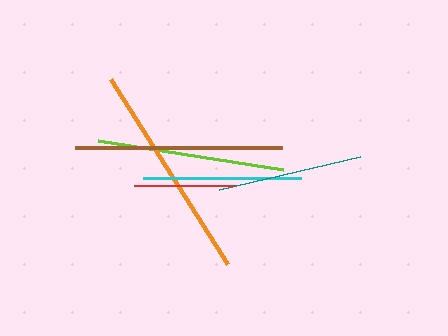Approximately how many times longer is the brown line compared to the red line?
The brown line is approximately 2.0 times the length of the red line.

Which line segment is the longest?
The orange line is the longest at approximately 219 pixels.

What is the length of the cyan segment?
The cyan segment is approximately 158 pixels long.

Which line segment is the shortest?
The red line is the shortest at approximately 102 pixels.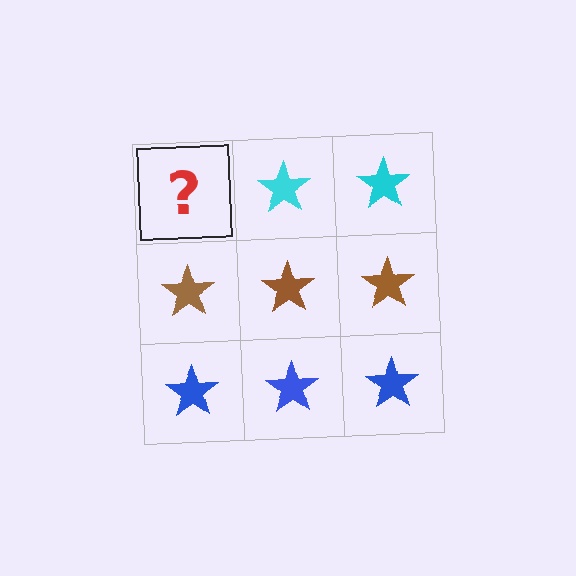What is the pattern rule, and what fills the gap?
The rule is that each row has a consistent color. The gap should be filled with a cyan star.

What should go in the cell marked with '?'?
The missing cell should contain a cyan star.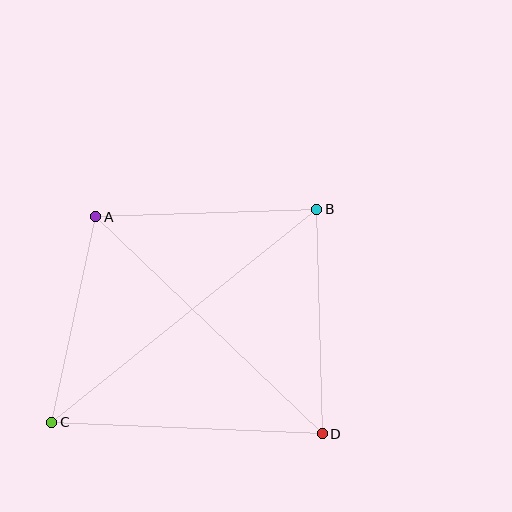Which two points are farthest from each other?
Points B and C are farthest from each other.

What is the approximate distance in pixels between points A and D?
The distance between A and D is approximately 314 pixels.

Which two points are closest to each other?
Points A and C are closest to each other.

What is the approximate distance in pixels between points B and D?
The distance between B and D is approximately 225 pixels.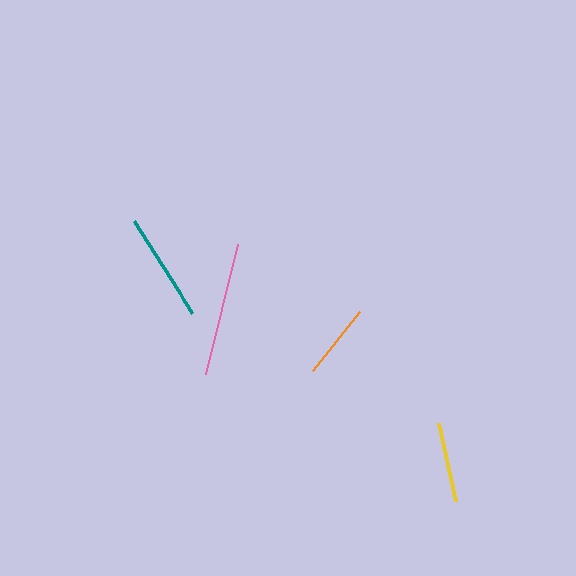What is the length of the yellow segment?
The yellow segment is approximately 80 pixels long.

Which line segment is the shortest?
The orange line is the shortest at approximately 75 pixels.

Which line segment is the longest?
The pink line is the longest at approximately 133 pixels.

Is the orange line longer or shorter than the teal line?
The teal line is longer than the orange line.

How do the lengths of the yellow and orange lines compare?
The yellow and orange lines are approximately the same length.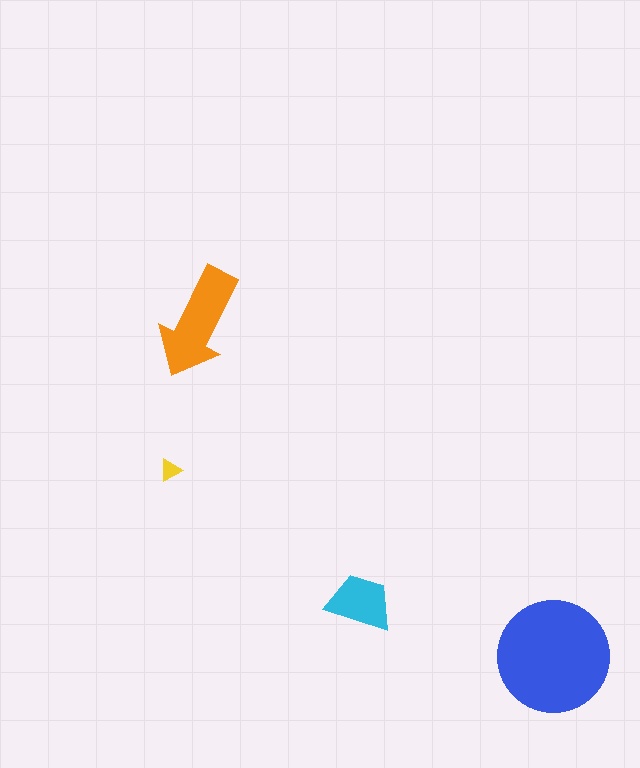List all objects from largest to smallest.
The blue circle, the orange arrow, the cyan trapezoid, the yellow triangle.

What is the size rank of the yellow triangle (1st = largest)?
4th.